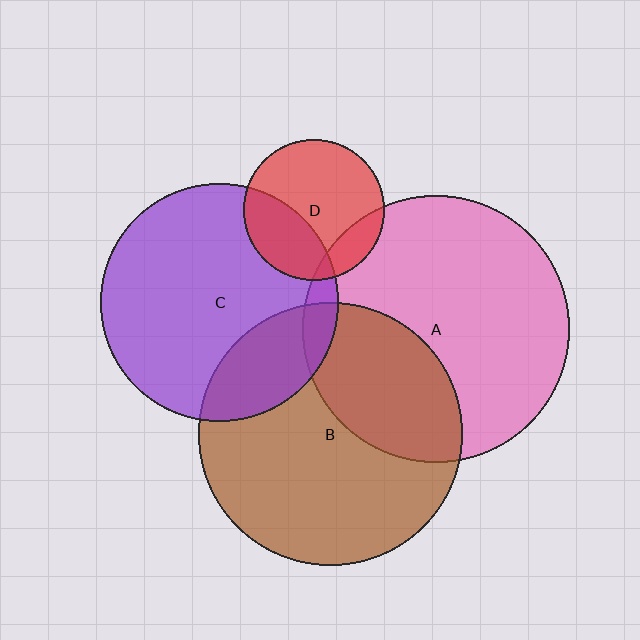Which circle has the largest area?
Circle A (pink).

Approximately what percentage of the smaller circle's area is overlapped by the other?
Approximately 20%.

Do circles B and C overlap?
Yes.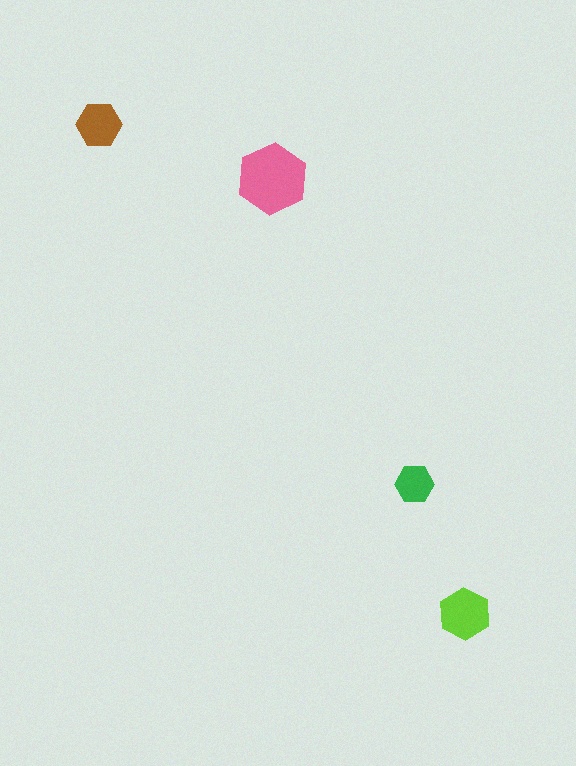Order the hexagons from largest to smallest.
the pink one, the lime one, the brown one, the green one.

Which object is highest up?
The brown hexagon is topmost.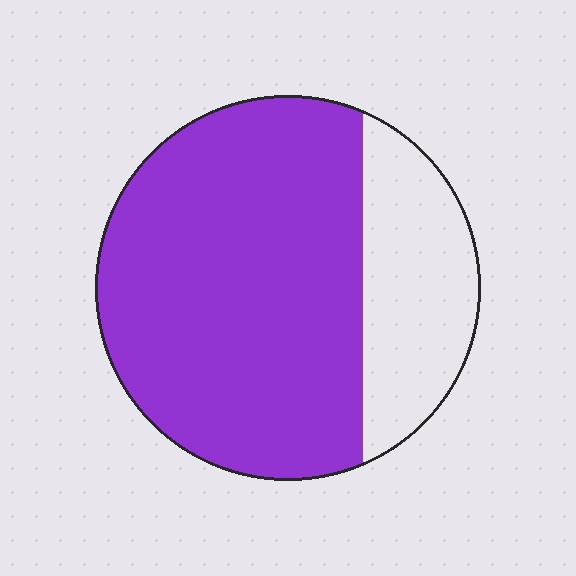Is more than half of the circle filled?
Yes.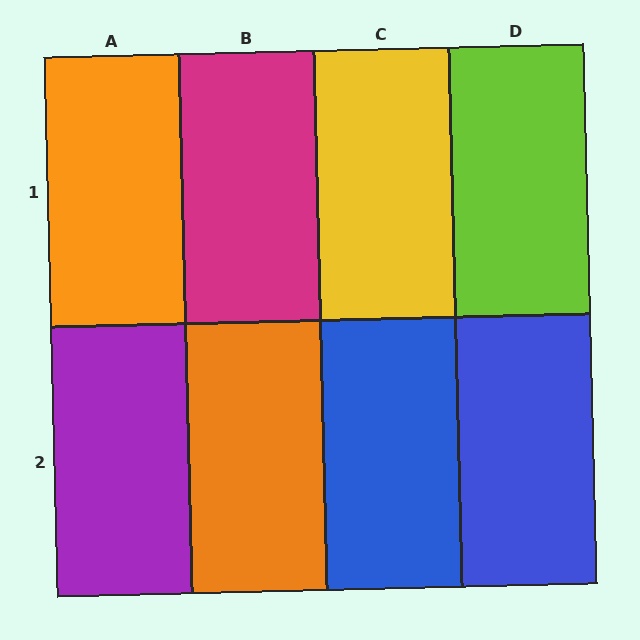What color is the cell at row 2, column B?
Orange.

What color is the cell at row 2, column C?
Blue.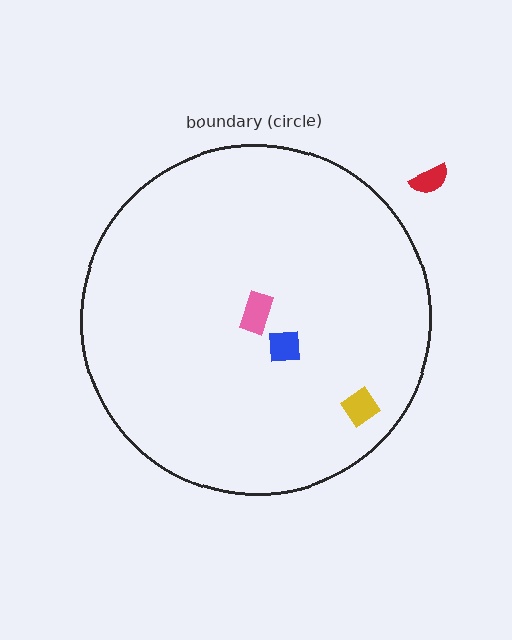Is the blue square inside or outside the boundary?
Inside.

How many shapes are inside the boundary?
3 inside, 1 outside.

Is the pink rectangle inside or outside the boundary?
Inside.